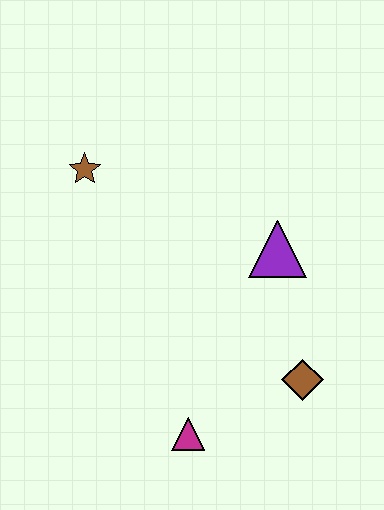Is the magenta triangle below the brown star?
Yes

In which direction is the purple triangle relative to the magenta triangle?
The purple triangle is above the magenta triangle.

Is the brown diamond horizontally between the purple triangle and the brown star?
No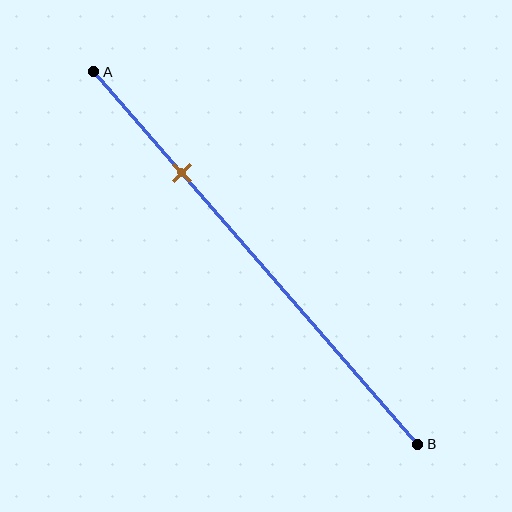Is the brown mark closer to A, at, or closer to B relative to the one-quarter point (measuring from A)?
The brown mark is approximately at the one-quarter point of segment AB.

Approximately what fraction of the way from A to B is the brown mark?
The brown mark is approximately 25% of the way from A to B.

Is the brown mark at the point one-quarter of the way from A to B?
Yes, the mark is approximately at the one-quarter point.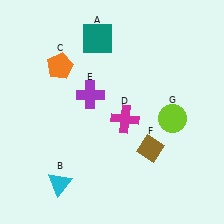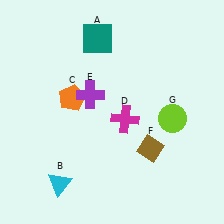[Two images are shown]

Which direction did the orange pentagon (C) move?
The orange pentagon (C) moved down.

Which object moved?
The orange pentagon (C) moved down.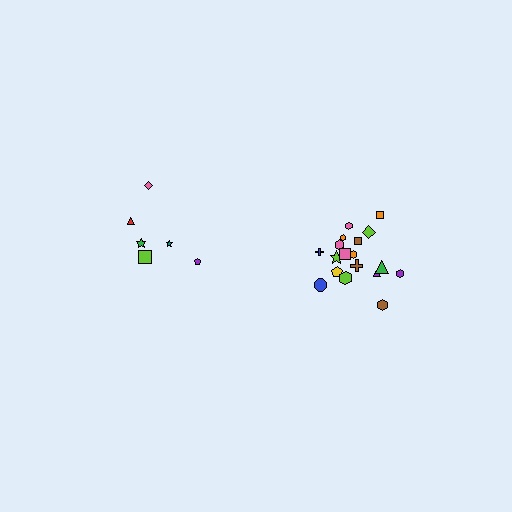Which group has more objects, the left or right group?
The right group.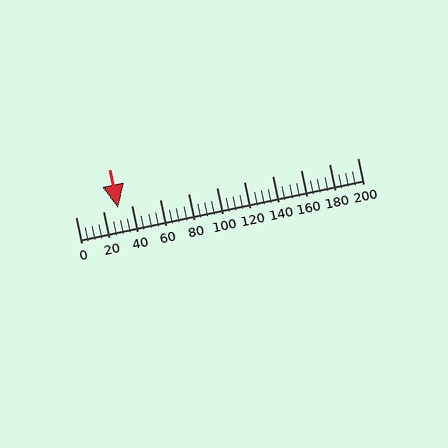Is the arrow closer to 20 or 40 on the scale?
The arrow is closer to 40.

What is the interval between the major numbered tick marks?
The major tick marks are spaced 20 units apart.